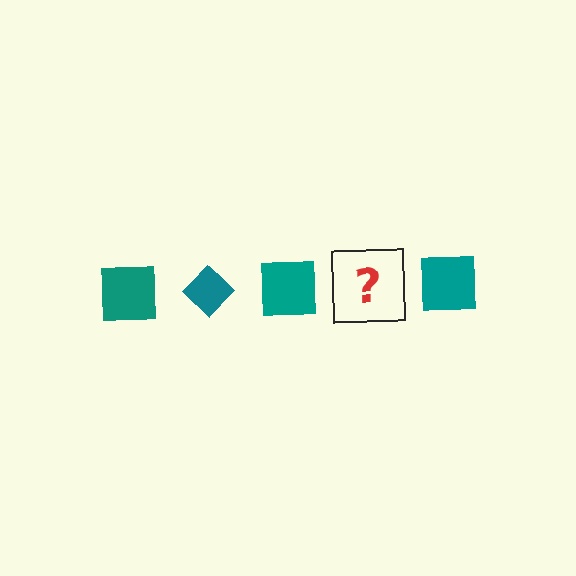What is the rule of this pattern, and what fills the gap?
The rule is that the pattern cycles through square, diamond shapes in teal. The gap should be filled with a teal diamond.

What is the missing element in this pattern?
The missing element is a teal diamond.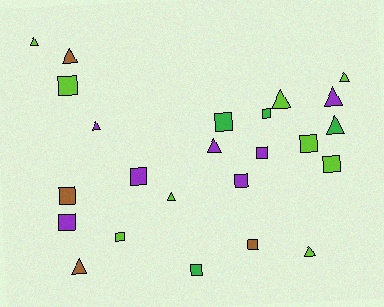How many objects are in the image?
There are 24 objects.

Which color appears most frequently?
Lime, with 9 objects.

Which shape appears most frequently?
Square, with 13 objects.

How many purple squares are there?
There are 4 purple squares.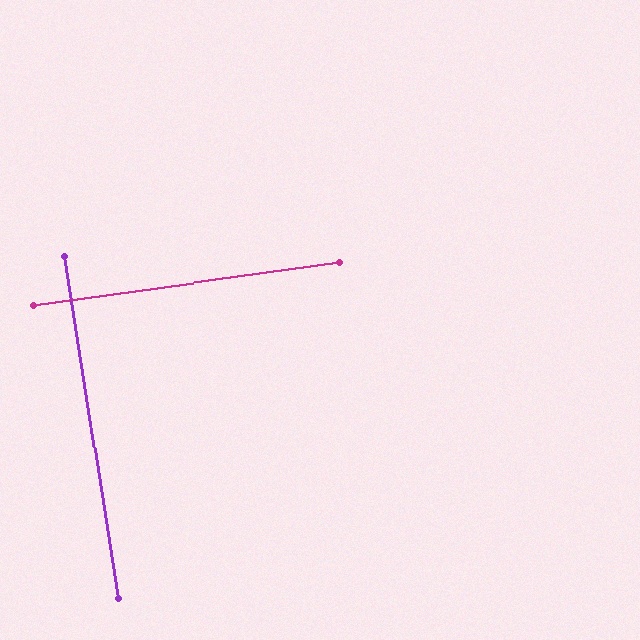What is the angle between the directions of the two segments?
Approximately 89 degrees.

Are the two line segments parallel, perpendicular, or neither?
Perpendicular — they meet at approximately 89°.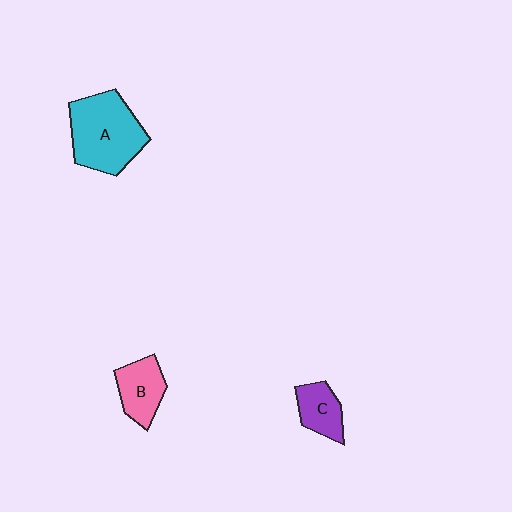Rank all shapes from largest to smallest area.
From largest to smallest: A (cyan), B (pink), C (purple).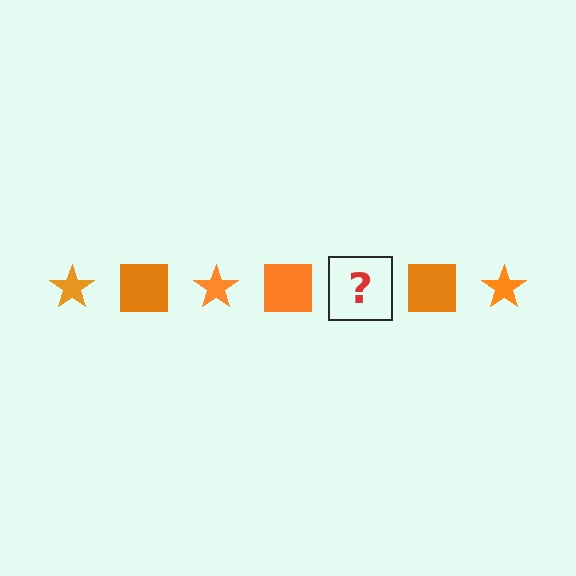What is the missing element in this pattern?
The missing element is an orange star.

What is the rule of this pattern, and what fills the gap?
The rule is that the pattern cycles through star, square shapes in orange. The gap should be filled with an orange star.